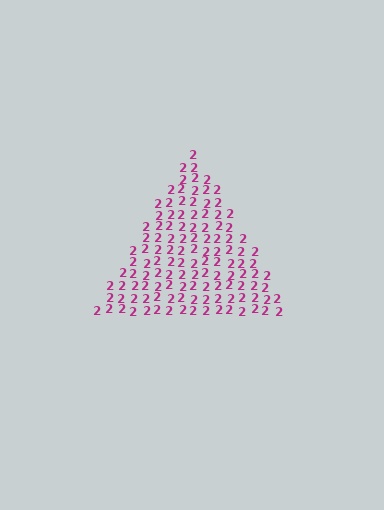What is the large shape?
The large shape is a triangle.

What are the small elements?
The small elements are digit 2's.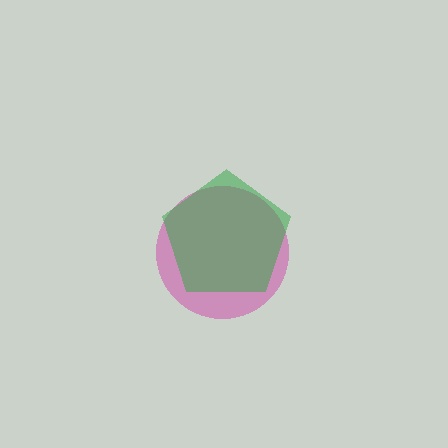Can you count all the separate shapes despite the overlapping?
Yes, there are 2 separate shapes.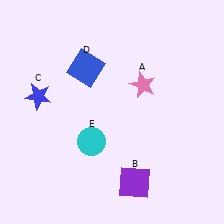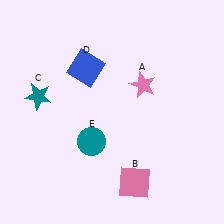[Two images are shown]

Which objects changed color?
B changed from purple to pink. C changed from blue to teal. E changed from cyan to teal.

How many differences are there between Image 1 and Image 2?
There are 3 differences between the two images.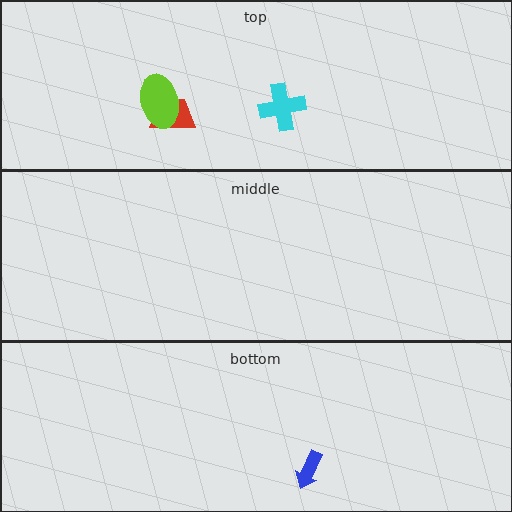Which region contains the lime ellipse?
The top region.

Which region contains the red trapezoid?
The top region.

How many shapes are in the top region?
3.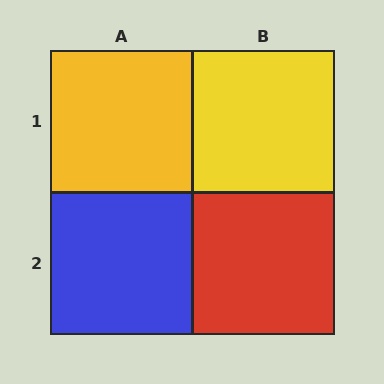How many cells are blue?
1 cell is blue.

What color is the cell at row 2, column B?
Red.